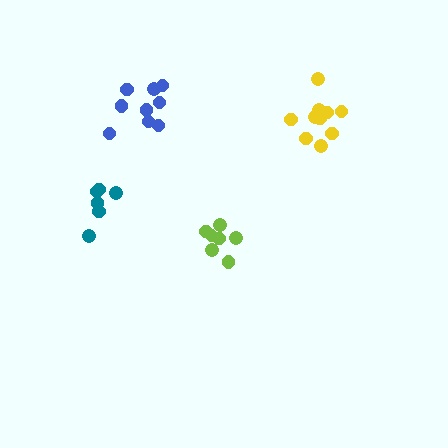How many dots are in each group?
Group 1: 7 dots, Group 2: 10 dots, Group 3: 6 dots, Group 4: 9 dots (32 total).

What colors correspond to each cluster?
The clusters are colored: lime, yellow, teal, blue.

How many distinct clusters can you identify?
There are 4 distinct clusters.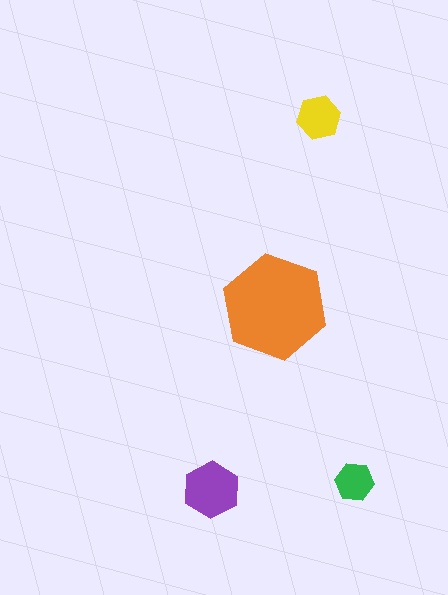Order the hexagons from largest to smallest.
the orange one, the purple one, the yellow one, the green one.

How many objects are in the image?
There are 4 objects in the image.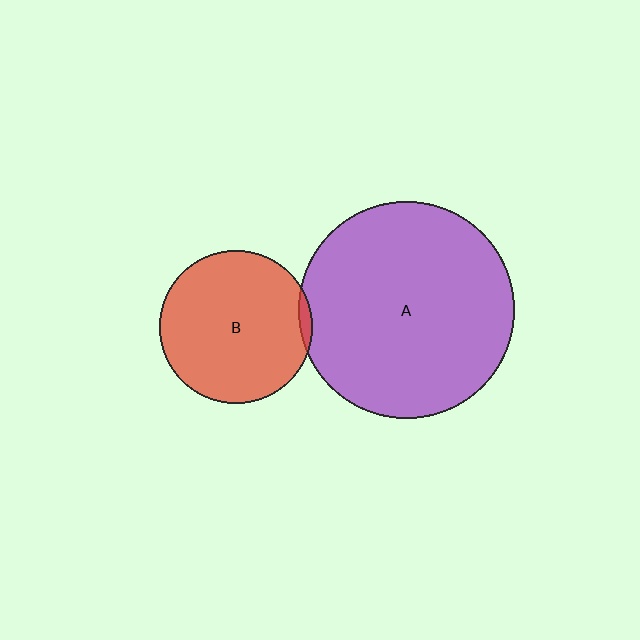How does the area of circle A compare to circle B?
Approximately 2.0 times.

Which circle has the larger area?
Circle A (purple).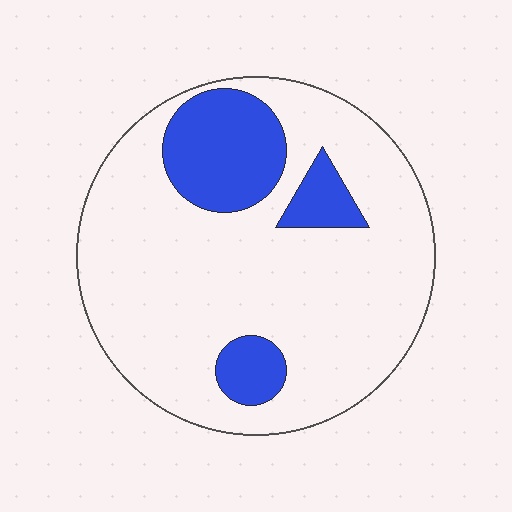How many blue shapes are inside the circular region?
3.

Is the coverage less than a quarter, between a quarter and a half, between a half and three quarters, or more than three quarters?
Less than a quarter.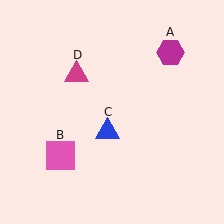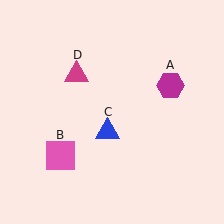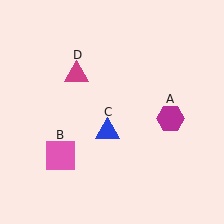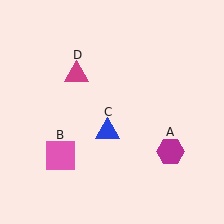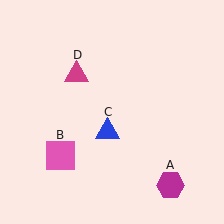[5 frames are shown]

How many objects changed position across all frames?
1 object changed position: magenta hexagon (object A).